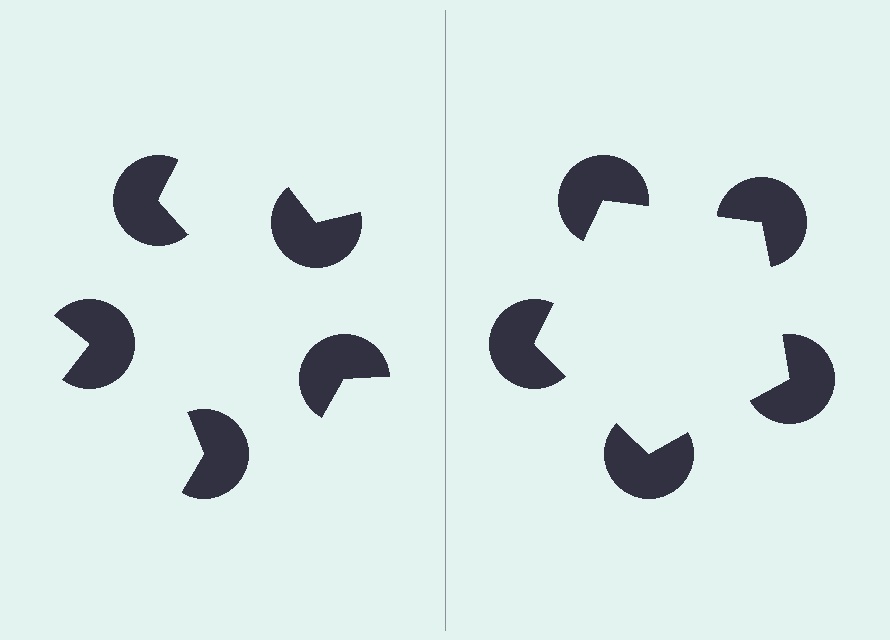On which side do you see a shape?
An illusory pentagon appears on the right side. On the left side the wedge cuts are rotated, so no coherent shape forms.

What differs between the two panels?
The pac-man discs are positioned identically on both sides; only the wedge orientations differ. On the right they align to a pentagon; on the left they are misaligned.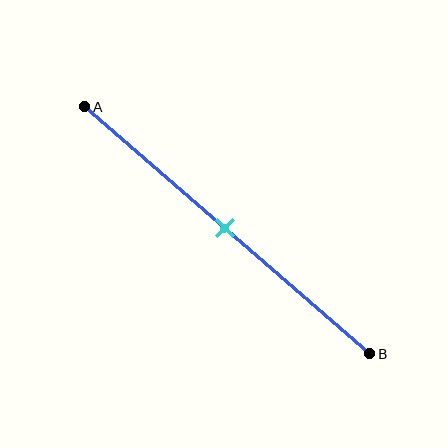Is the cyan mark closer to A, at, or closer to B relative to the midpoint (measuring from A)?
The cyan mark is approximately at the midpoint of segment AB.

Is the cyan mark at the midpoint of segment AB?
Yes, the mark is approximately at the midpoint.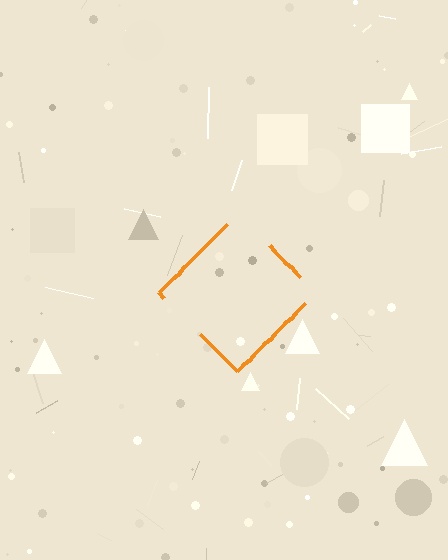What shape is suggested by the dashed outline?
The dashed outline suggests a diamond.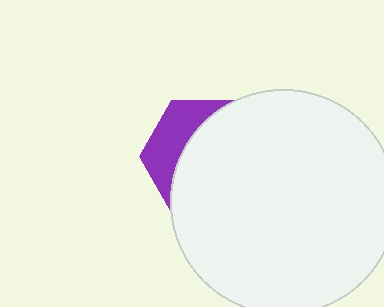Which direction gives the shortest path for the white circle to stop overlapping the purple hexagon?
Moving right gives the shortest separation.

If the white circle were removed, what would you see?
You would see the complete purple hexagon.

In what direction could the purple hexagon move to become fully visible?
The purple hexagon could move left. That would shift it out from behind the white circle entirely.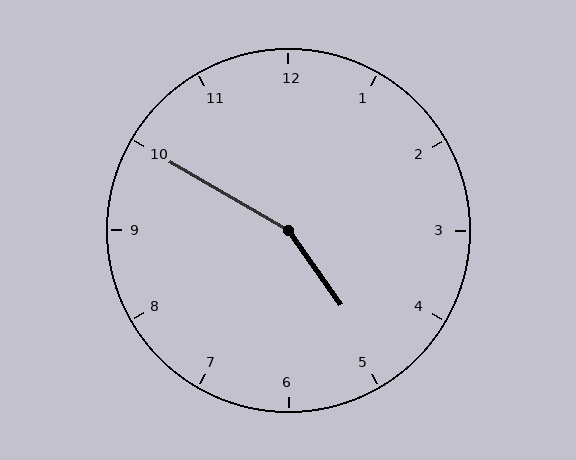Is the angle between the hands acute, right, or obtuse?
It is obtuse.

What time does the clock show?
4:50.